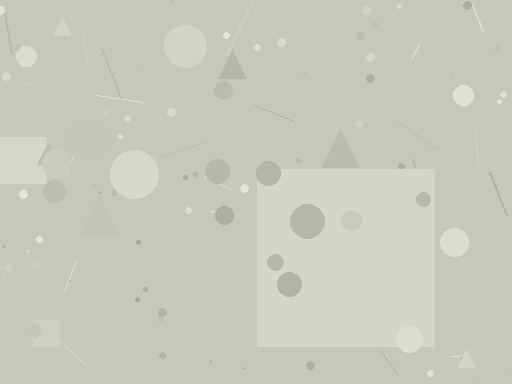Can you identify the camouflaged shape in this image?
The camouflaged shape is a square.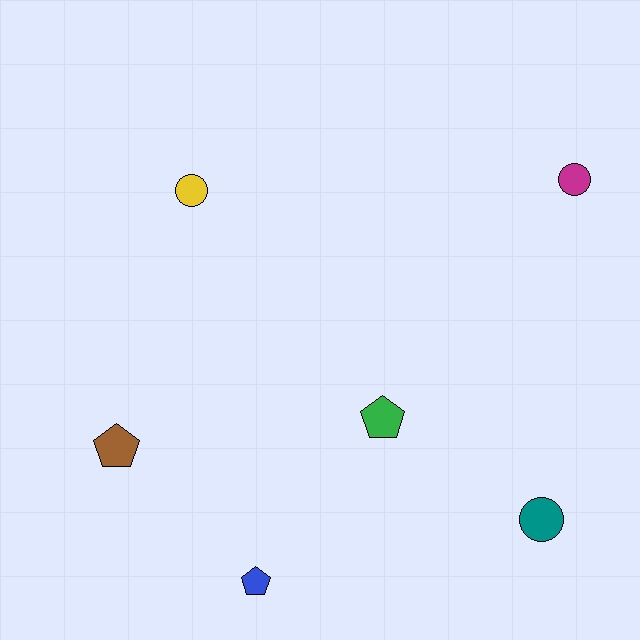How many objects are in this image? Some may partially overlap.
There are 6 objects.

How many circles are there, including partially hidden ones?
There are 3 circles.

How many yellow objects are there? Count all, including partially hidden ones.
There is 1 yellow object.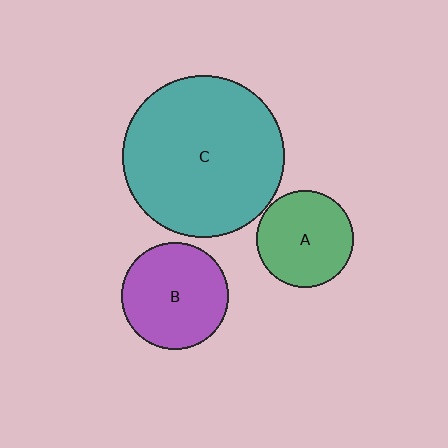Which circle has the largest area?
Circle C (teal).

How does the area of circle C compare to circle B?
Approximately 2.3 times.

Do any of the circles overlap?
No, none of the circles overlap.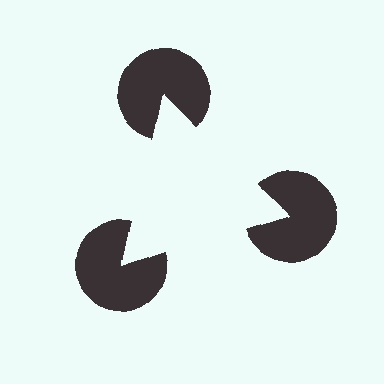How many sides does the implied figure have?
3 sides.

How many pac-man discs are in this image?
There are 3 — one at each vertex of the illusory triangle.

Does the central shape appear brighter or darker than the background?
It typically appears slightly brighter than the background, even though no actual brightness change is drawn.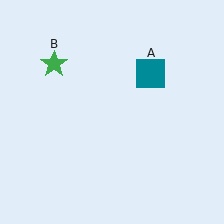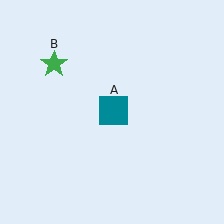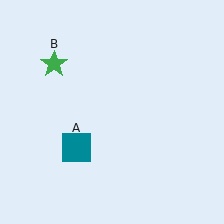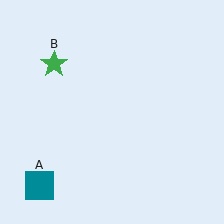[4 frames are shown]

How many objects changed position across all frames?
1 object changed position: teal square (object A).